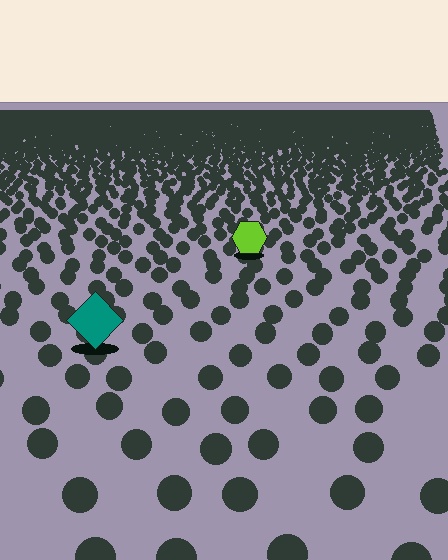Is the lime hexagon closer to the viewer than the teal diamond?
No. The teal diamond is closer — you can tell from the texture gradient: the ground texture is coarser near it.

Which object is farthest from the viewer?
The lime hexagon is farthest from the viewer. It appears smaller and the ground texture around it is denser.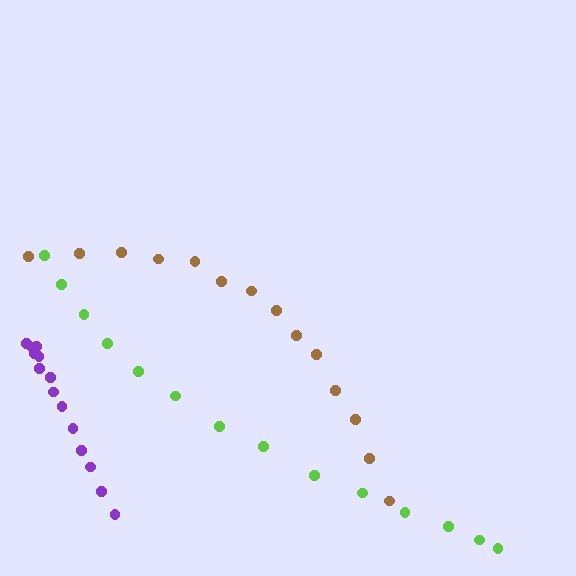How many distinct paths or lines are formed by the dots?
There are 3 distinct paths.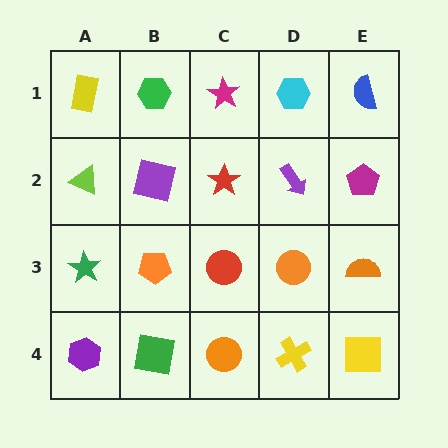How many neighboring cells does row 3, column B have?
4.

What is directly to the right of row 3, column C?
An orange circle.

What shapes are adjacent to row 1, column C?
A red star (row 2, column C), a green hexagon (row 1, column B), a cyan hexagon (row 1, column D).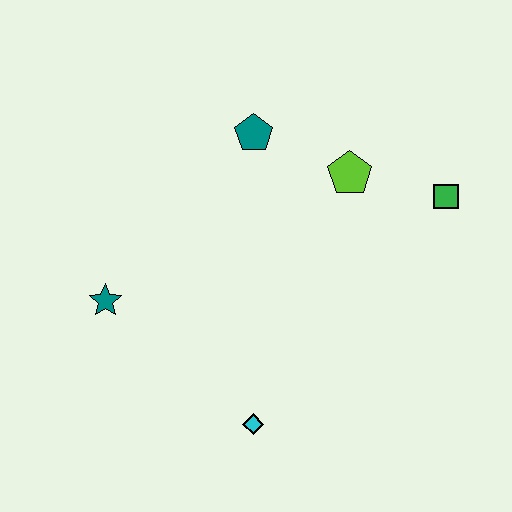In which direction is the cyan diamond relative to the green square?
The cyan diamond is below the green square.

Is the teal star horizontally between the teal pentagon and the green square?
No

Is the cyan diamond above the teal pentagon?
No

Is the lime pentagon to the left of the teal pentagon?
No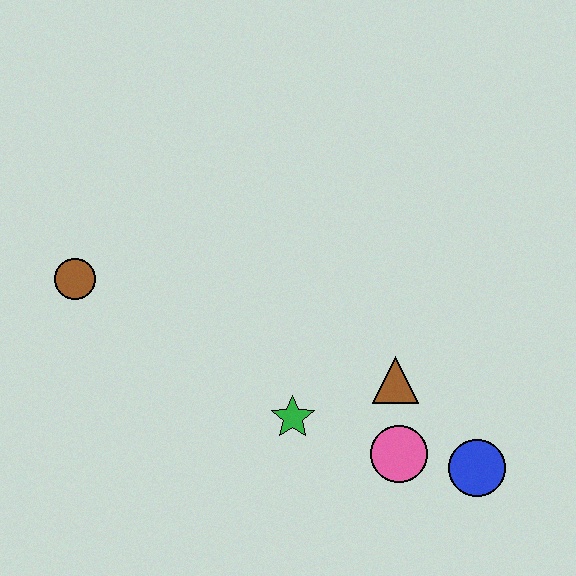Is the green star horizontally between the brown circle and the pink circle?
Yes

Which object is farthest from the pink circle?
The brown circle is farthest from the pink circle.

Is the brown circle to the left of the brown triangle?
Yes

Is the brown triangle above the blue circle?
Yes